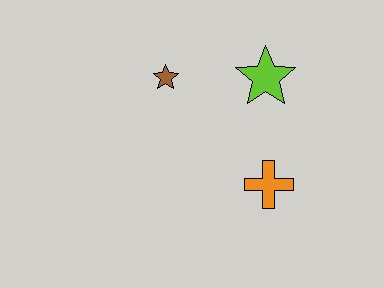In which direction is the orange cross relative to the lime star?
The orange cross is below the lime star.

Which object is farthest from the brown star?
The orange cross is farthest from the brown star.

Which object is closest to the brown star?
The lime star is closest to the brown star.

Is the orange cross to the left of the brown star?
No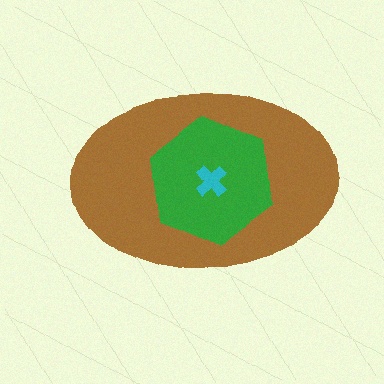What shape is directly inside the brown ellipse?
The green hexagon.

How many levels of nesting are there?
3.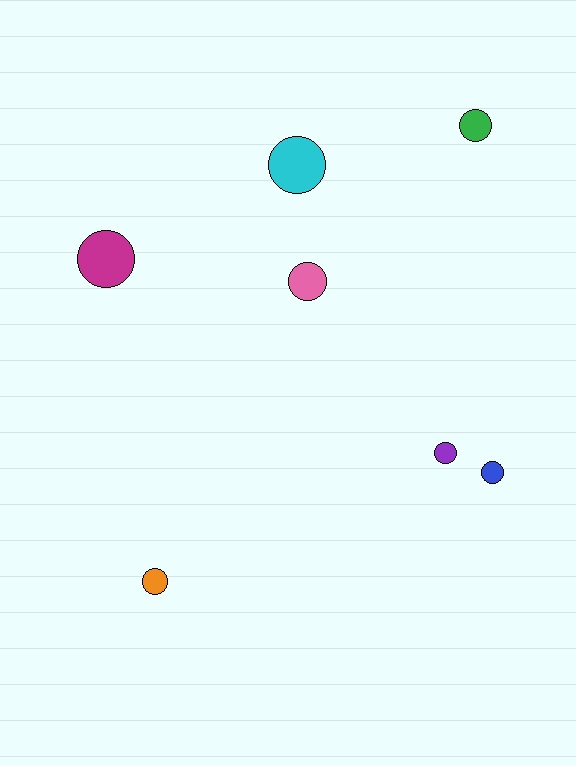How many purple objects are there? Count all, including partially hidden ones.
There is 1 purple object.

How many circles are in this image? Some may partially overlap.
There are 7 circles.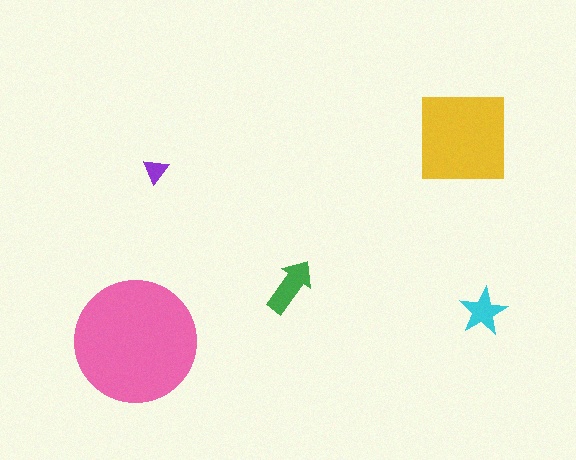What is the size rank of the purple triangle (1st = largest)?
5th.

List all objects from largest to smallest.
The pink circle, the yellow square, the green arrow, the cyan star, the purple triangle.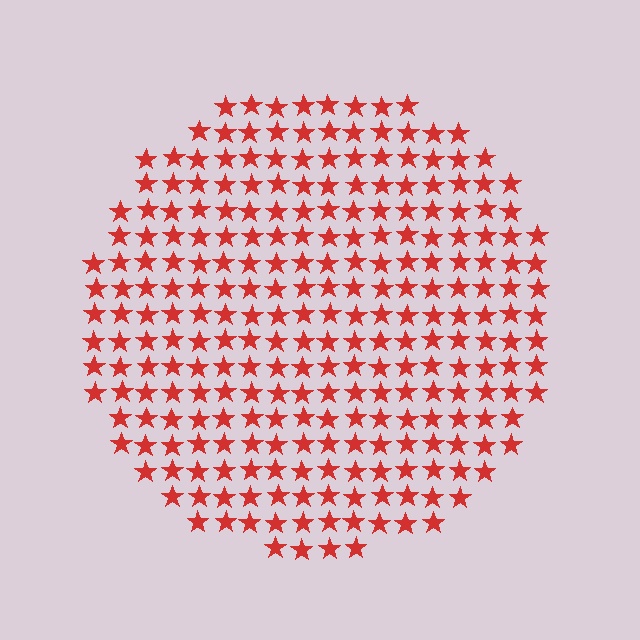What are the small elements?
The small elements are stars.